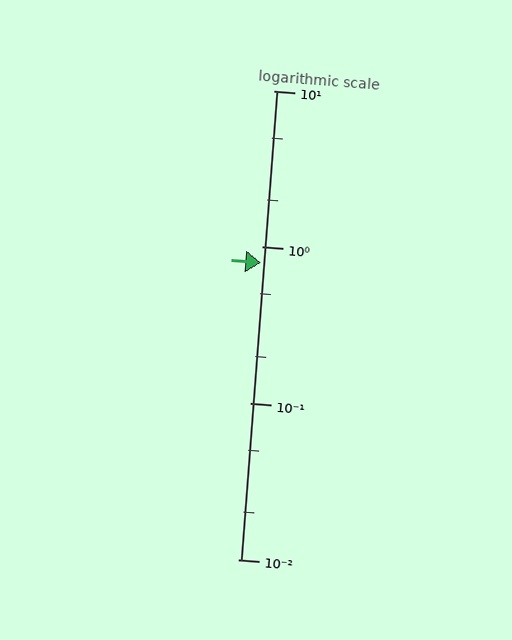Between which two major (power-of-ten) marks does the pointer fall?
The pointer is between 0.1 and 1.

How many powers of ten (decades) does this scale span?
The scale spans 3 decades, from 0.01 to 10.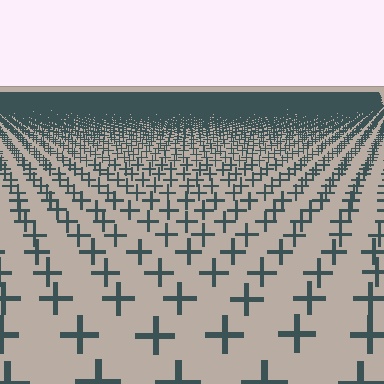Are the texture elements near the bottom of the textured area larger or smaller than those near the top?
Larger. Near the bottom, elements are closer to the viewer and appear at a bigger on-screen size.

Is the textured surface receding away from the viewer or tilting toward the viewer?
The surface is receding away from the viewer. Texture elements get smaller and denser toward the top.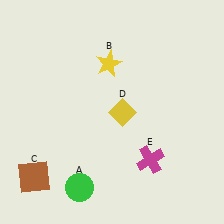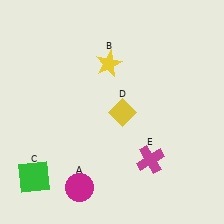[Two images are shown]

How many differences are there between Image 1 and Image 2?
There are 2 differences between the two images.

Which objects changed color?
A changed from green to magenta. C changed from brown to green.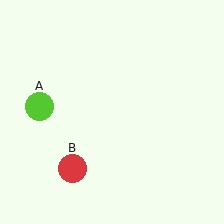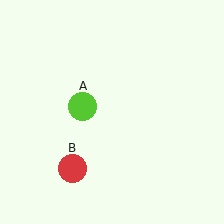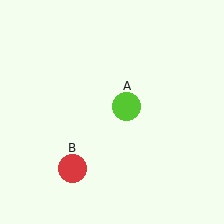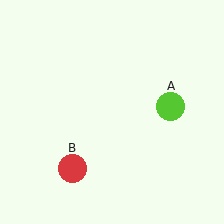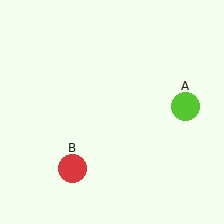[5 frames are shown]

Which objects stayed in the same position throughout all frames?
Red circle (object B) remained stationary.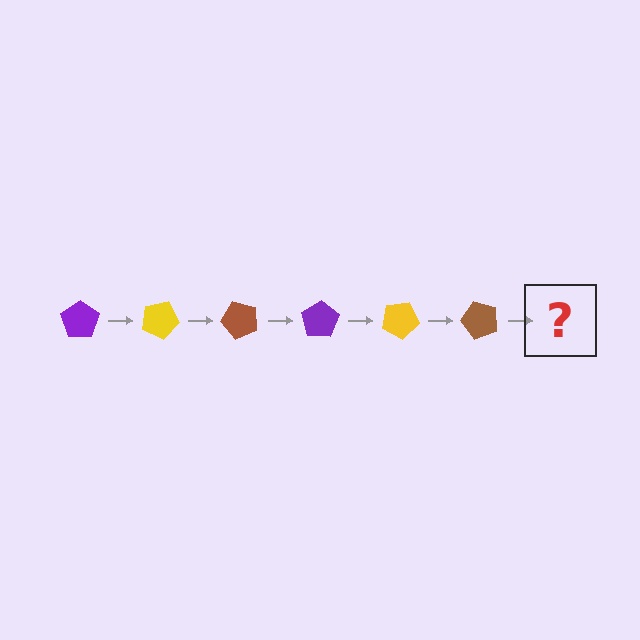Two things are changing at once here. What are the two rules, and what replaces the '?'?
The two rules are that it rotates 25 degrees each step and the color cycles through purple, yellow, and brown. The '?' should be a purple pentagon, rotated 150 degrees from the start.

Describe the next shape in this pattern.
It should be a purple pentagon, rotated 150 degrees from the start.